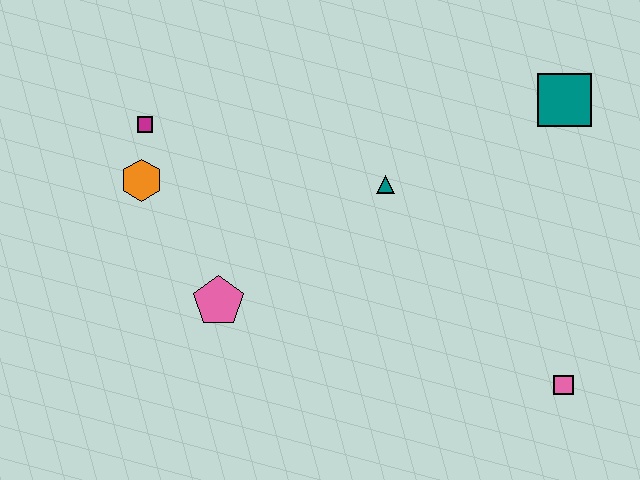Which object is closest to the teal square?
The teal triangle is closest to the teal square.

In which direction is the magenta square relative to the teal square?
The magenta square is to the left of the teal square.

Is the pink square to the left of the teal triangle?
No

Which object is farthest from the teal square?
The orange hexagon is farthest from the teal square.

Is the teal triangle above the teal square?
No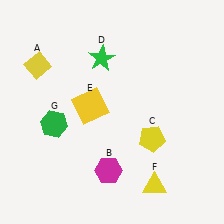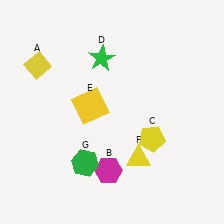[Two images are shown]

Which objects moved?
The objects that moved are: the yellow triangle (F), the green hexagon (G).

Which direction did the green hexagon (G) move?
The green hexagon (G) moved down.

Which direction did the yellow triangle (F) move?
The yellow triangle (F) moved up.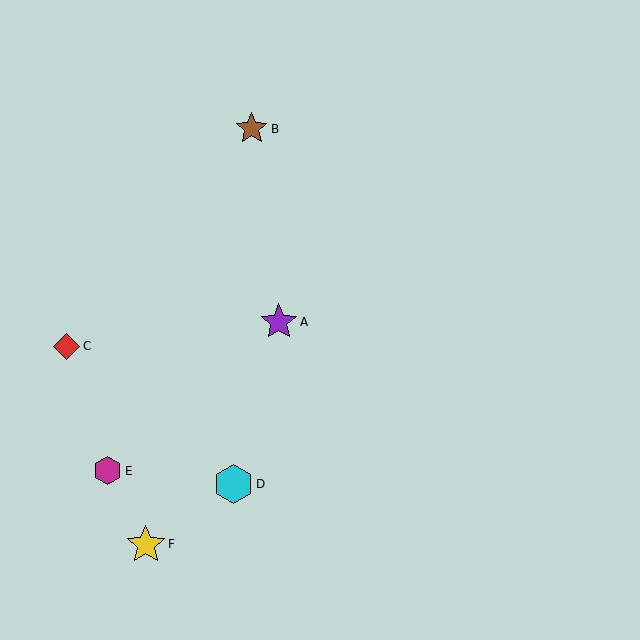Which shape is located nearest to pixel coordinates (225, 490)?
The cyan hexagon (labeled D) at (234, 484) is nearest to that location.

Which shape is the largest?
The cyan hexagon (labeled D) is the largest.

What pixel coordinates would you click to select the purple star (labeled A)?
Click at (279, 322) to select the purple star A.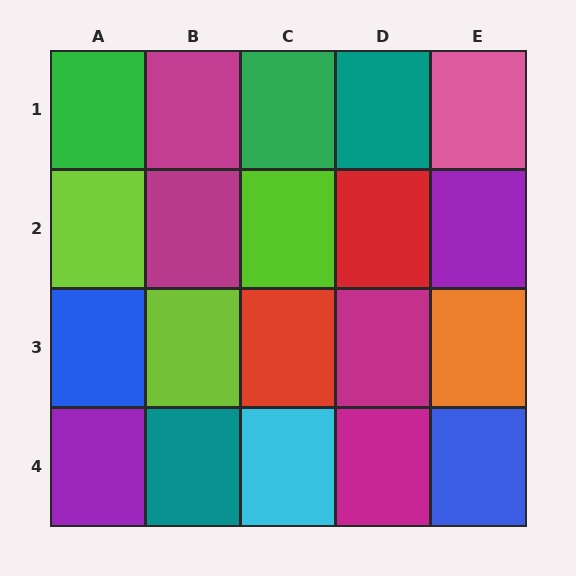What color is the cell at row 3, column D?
Magenta.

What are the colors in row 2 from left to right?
Lime, magenta, lime, red, purple.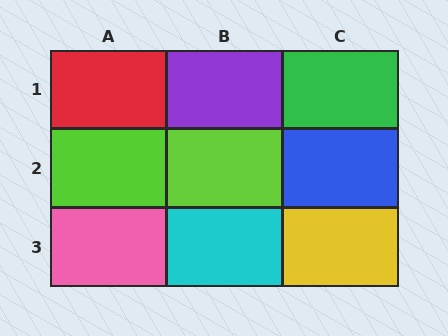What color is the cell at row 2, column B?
Lime.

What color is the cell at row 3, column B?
Cyan.